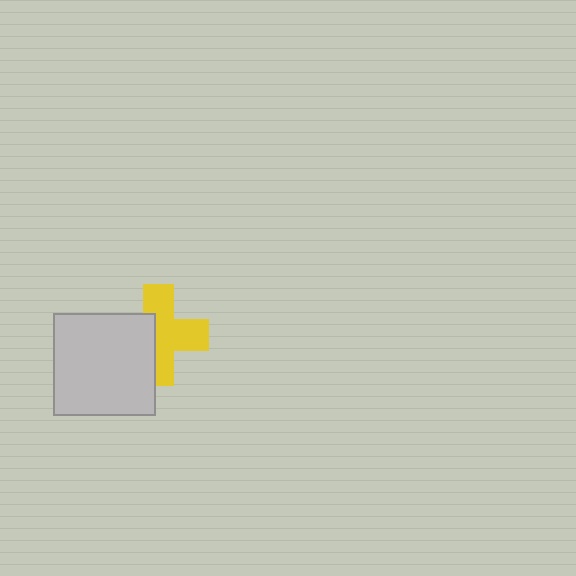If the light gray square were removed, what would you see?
You would see the complete yellow cross.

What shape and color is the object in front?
The object in front is a light gray square.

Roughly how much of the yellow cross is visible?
About half of it is visible (roughly 62%).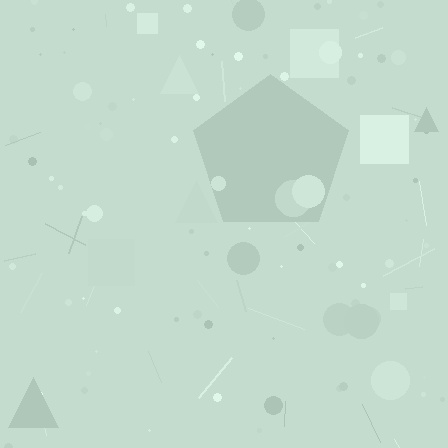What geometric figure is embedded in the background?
A pentagon is embedded in the background.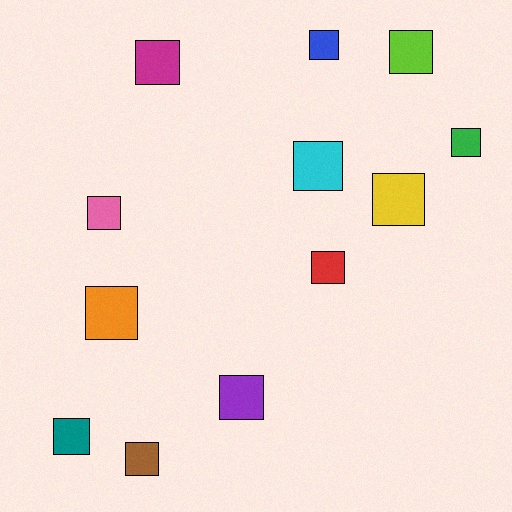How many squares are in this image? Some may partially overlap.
There are 12 squares.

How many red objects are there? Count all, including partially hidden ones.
There is 1 red object.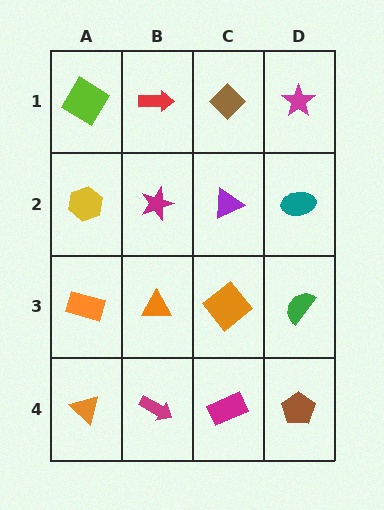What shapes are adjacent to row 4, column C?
An orange diamond (row 3, column C), a magenta arrow (row 4, column B), a brown pentagon (row 4, column D).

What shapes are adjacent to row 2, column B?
A red arrow (row 1, column B), an orange triangle (row 3, column B), a yellow hexagon (row 2, column A), a purple triangle (row 2, column C).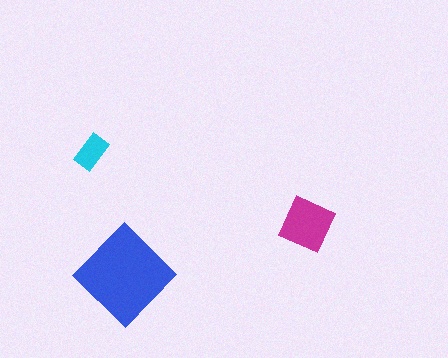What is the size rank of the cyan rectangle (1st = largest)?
3rd.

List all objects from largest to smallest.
The blue diamond, the magenta diamond, the cyan rectangle.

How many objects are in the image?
There are 3 objects in the image.